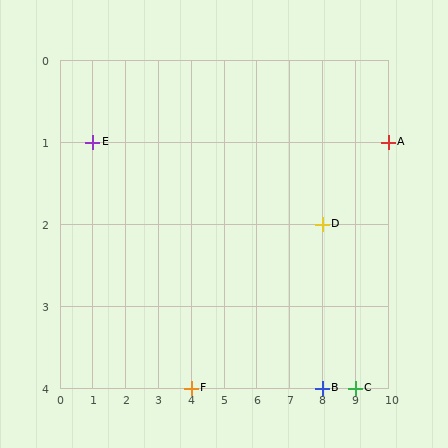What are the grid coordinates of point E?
Point E is at grid coordinates (1, 1).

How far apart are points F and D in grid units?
Points F and D are 4 columns and 2 rows apart (about 4.5 grid units diagonally).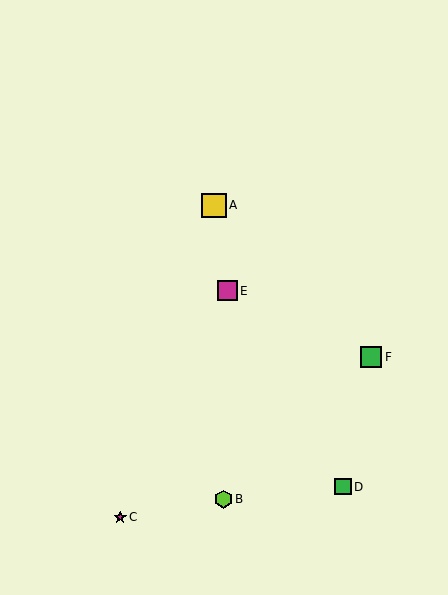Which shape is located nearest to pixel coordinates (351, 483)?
The green square (labeled D) at (343, 487) is nearest to that location.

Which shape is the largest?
The yellow square (labeled A) is the largest.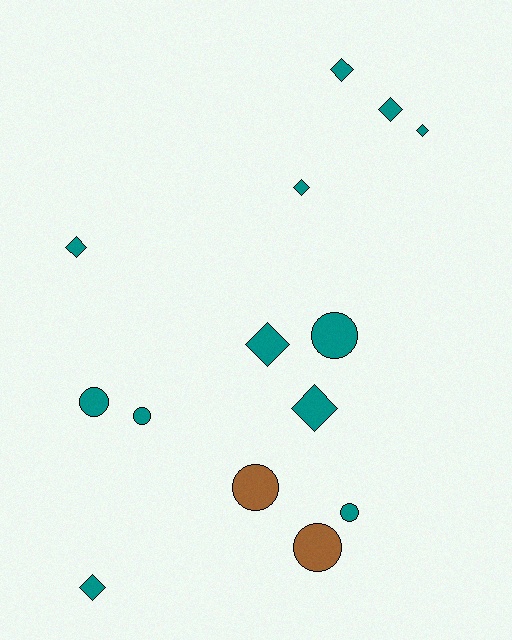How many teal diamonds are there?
There are 8 teal diamonds.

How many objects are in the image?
There are 14 objects.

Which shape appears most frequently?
Diamond, with 8 objects.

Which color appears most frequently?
Teal, with 12 objects.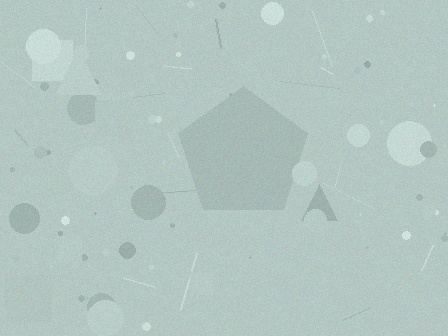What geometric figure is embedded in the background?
A pentagon is embedded in the background.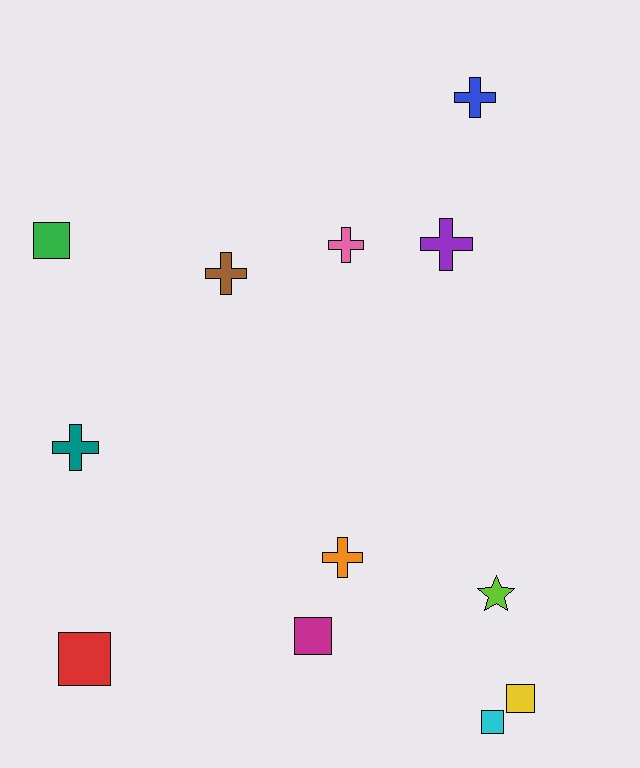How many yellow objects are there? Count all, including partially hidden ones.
There is 1 yellow object.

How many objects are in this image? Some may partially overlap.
There are 12 objects.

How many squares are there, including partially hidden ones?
There are 5 squares.